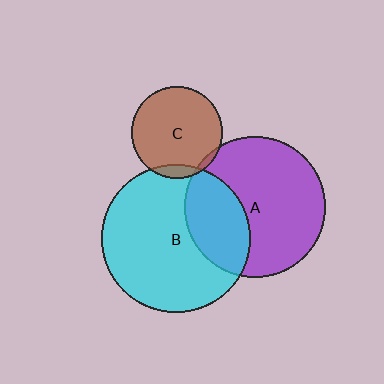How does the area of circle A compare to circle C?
Approximately 2.4 times.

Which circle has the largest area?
Circle B (cyan).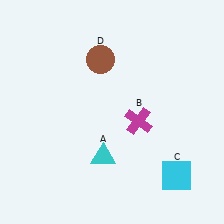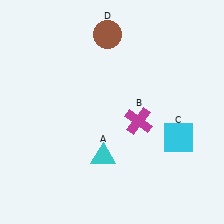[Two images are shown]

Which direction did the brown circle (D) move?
The brown circle (D) moved up.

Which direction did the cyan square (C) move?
The cyan square (C) moved up.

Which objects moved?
The objects that moved are: the cyan square (C), the brown circle (D).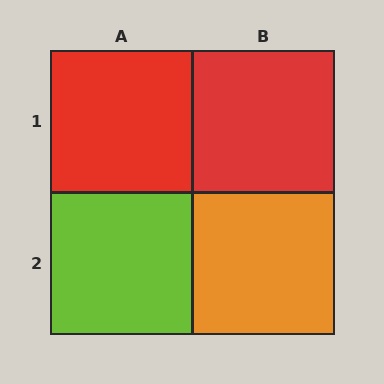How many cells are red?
2 cells are red.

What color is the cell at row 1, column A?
Red.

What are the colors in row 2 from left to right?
Lime, orange.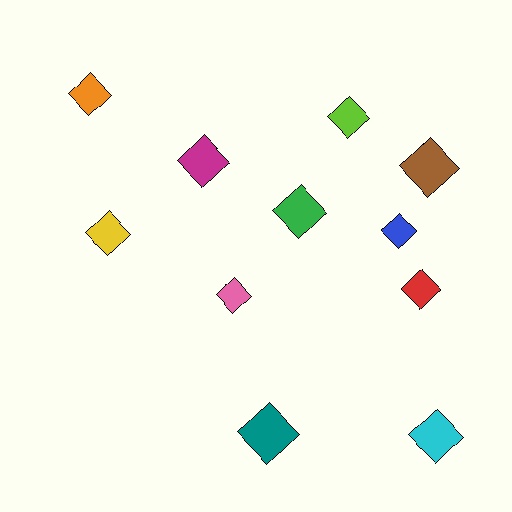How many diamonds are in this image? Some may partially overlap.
There are 11 diamonds.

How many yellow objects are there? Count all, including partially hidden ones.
There is 1 yellow object.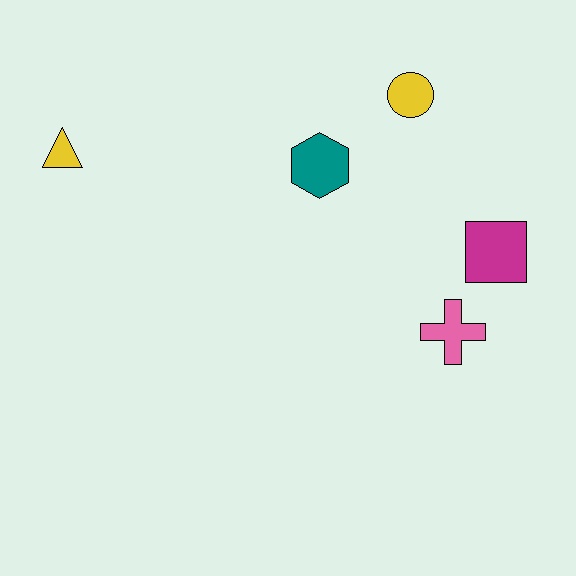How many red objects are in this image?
There are no red objects.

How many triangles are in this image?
There is 1 triangle.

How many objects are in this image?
There are 5 objects.